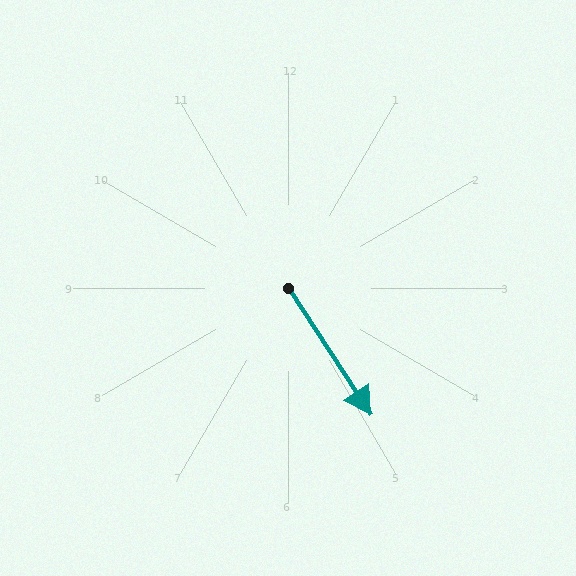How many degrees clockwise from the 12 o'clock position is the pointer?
Approximately 147 degrees.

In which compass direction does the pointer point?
Southeast.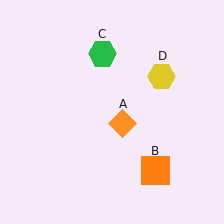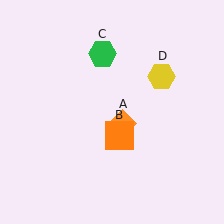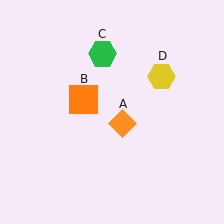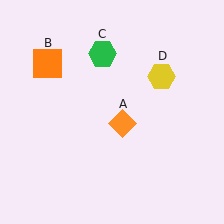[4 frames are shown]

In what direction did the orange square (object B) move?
The orange square (object B) moved up and to the left.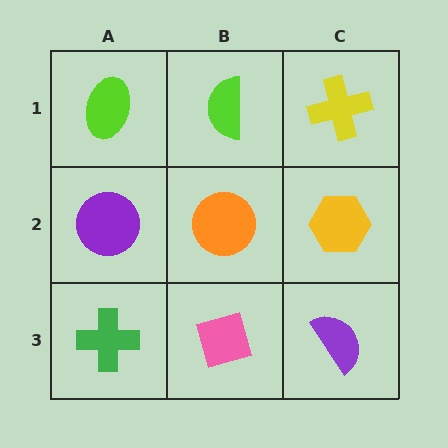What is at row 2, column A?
A purple circle.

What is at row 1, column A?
A lime ellipse.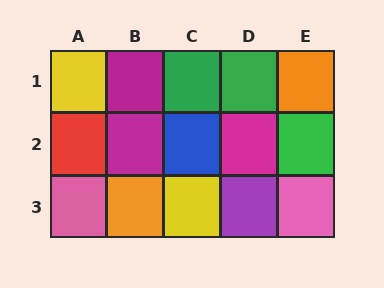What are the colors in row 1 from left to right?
Yellow, magenta, green, green, orange.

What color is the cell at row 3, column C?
Yellow.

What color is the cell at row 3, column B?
Orange.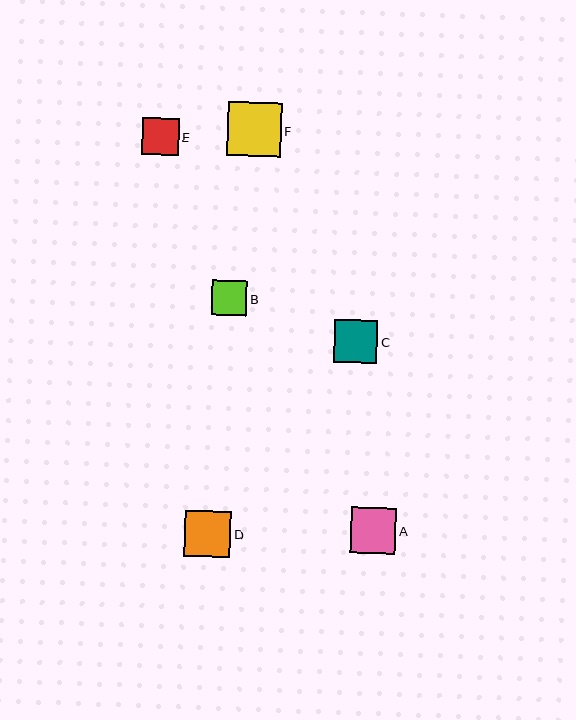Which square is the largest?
Square F is the largest with a size of approximately 54 pixels.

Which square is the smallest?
Square B is the smallest with a size of approximately 36 pixels.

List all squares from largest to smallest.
From largest to smallest: F, D, A, C, E, B.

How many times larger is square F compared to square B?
Square F is approximately 1.5 times the size of square B.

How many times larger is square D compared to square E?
Square D is approximately 1.3 times the size of square E.